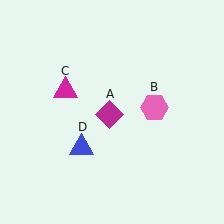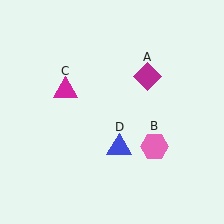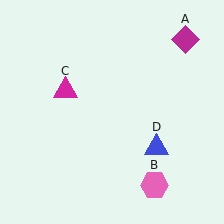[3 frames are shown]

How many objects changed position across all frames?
3 objects changed position: magenta diamond (object A), pink hexagon (object B), blue triangle (object D).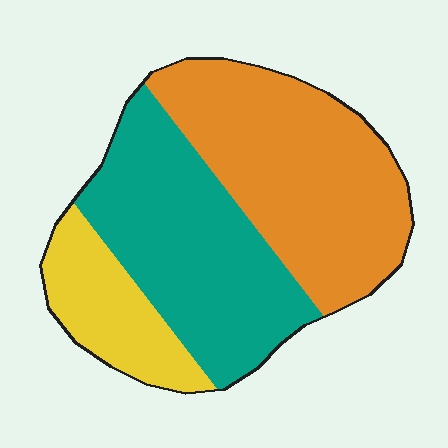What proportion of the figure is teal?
Teal covers roughly 40% of the figure.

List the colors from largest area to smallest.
From largest to smallest: orange, teal, yellow.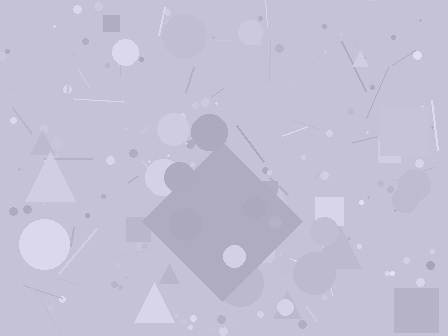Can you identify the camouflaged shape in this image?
The camouflaged shape is a diamond.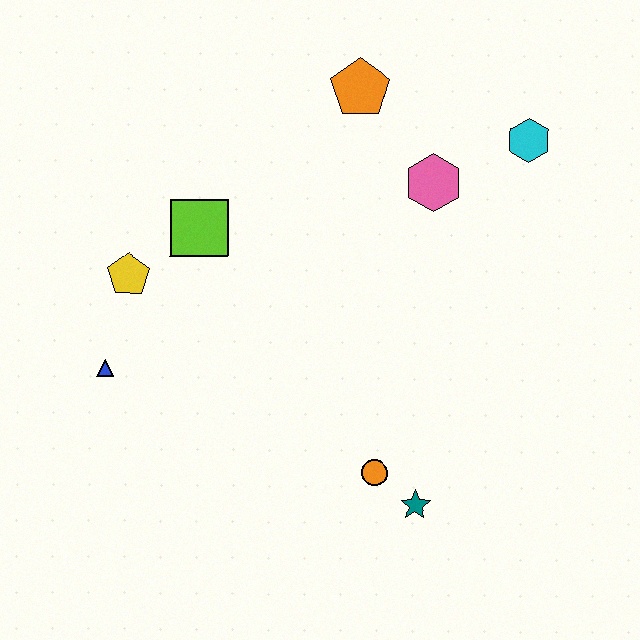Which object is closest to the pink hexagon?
The cyan hexagon is closest to the pink hexagon.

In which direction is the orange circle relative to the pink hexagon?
The orange circle is below the pink hexagon.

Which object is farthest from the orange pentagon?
The teal star is farthest from the orange pentagon.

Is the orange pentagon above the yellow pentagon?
Yes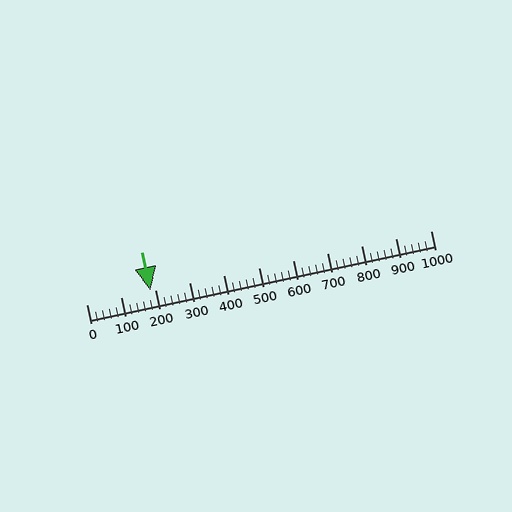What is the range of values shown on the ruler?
The ruler shows values from 0 to 1000.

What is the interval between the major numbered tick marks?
The major tick marks are spaced 100 units apart.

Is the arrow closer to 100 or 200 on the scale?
The arrow is closer to 200.